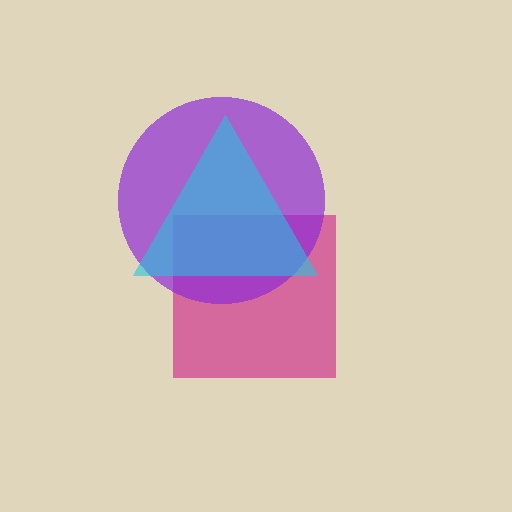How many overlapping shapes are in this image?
There are 3 overlapping shapes in the image.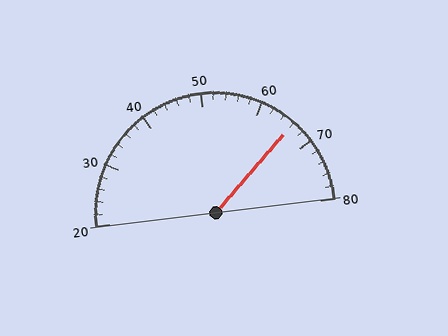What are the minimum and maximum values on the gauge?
The gauge ranges from 20 to 80.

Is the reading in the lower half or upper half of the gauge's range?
The reading is in the upper half of the range (20 to 80).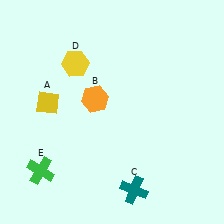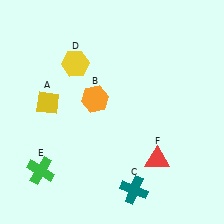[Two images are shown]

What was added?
A red triangle (F) was added in Image 2.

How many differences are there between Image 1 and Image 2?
There is 1 difference between the two images.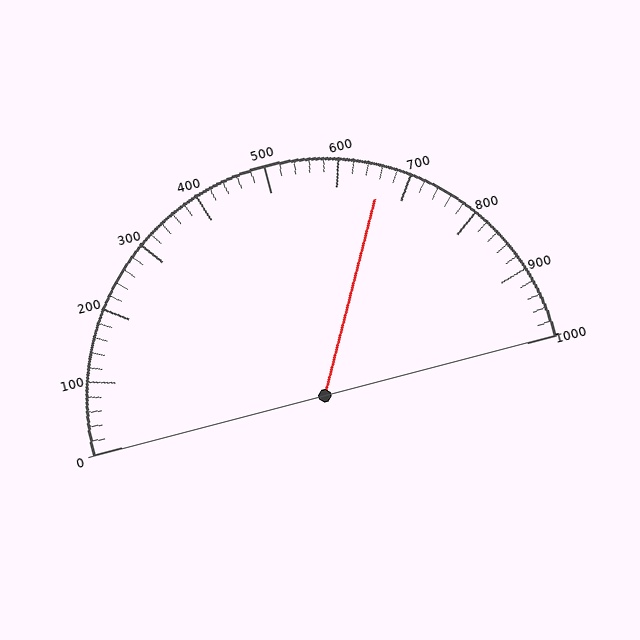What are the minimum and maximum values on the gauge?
The gauge ranges from 0 to 1000.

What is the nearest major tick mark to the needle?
The nearest major tick mark is 700.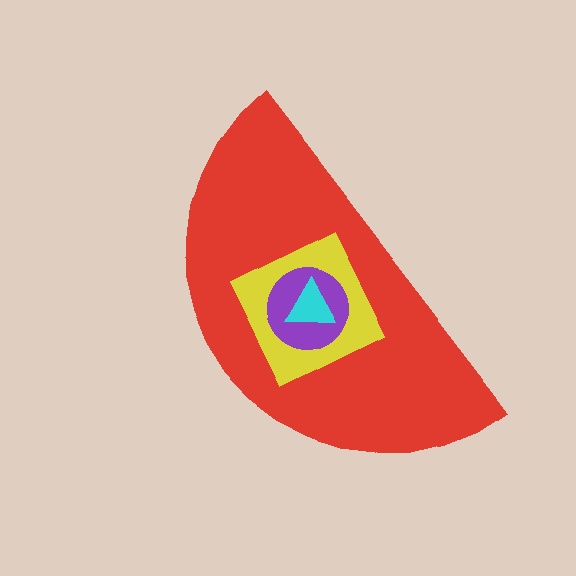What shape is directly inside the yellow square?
The purple circle.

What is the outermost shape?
The red semicircle.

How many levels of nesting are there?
4.